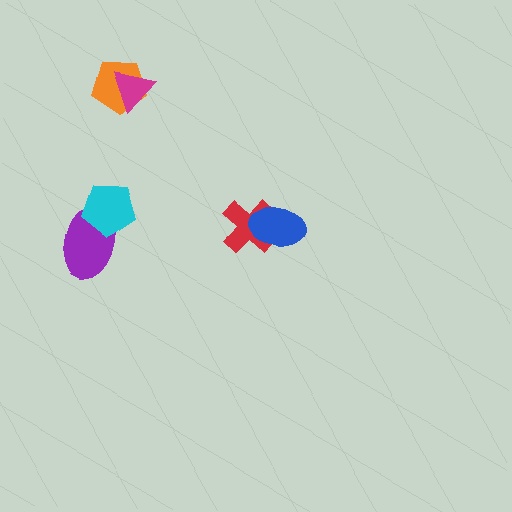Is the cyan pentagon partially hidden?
No, no other shape covers it.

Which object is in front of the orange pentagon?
The magenta triangle is in front of the orange pentagon.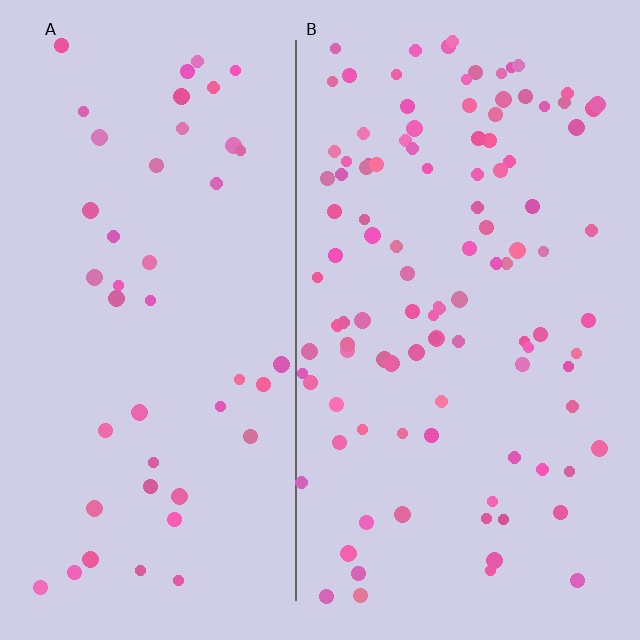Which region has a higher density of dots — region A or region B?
B (the right).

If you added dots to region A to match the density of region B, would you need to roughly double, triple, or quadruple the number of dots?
Approximately double.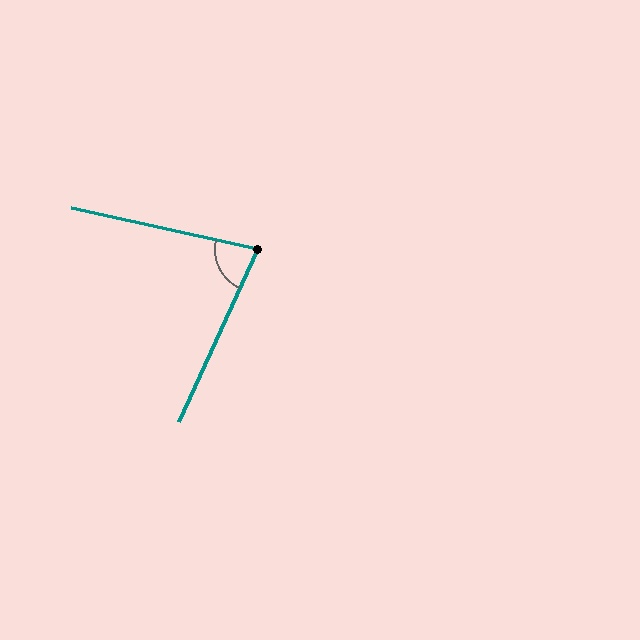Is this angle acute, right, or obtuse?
It is acute.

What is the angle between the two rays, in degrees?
Approximately 78 degrees.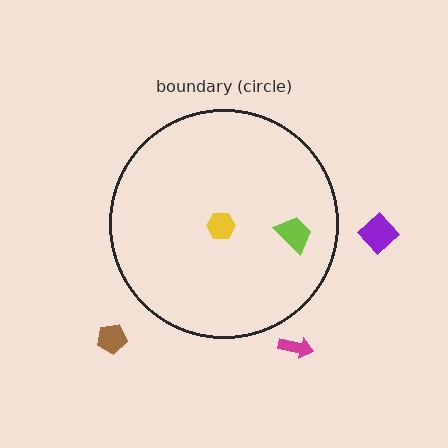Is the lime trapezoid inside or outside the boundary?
Inside.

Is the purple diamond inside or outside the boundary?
Outside.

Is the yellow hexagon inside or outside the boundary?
Inside.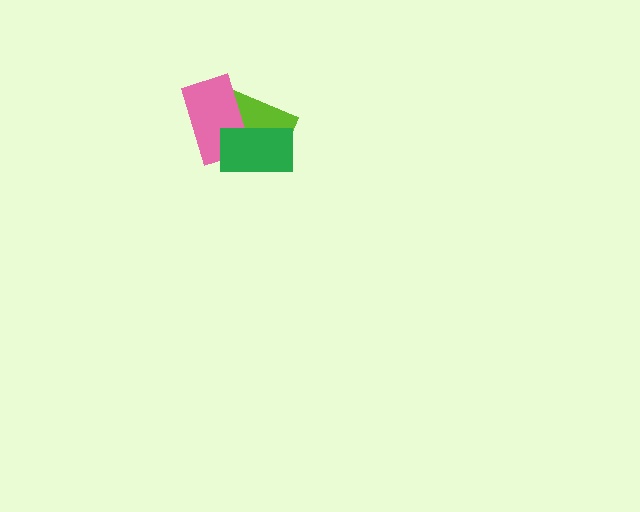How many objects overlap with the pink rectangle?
2 objects overlap with the pink rectangle.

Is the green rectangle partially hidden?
No, no other shape covers it.